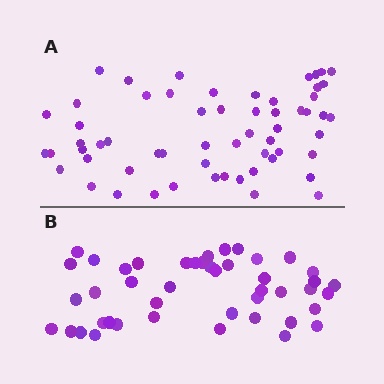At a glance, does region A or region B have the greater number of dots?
Region A (the top region) has more dots.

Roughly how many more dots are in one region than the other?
Region A has approximately 15 more dots than region B.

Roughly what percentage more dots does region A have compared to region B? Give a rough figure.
About 30% more.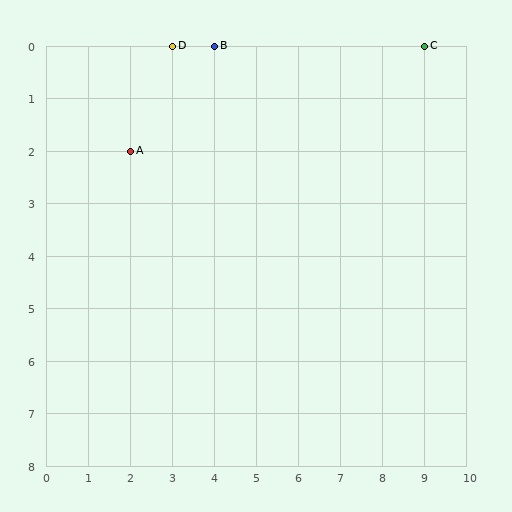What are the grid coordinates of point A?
Point A is at grid coordinates (2, 2).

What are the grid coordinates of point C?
Point C is at grid coordinates (9, 0).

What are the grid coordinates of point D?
Point D is at grid coordinates (3, 0).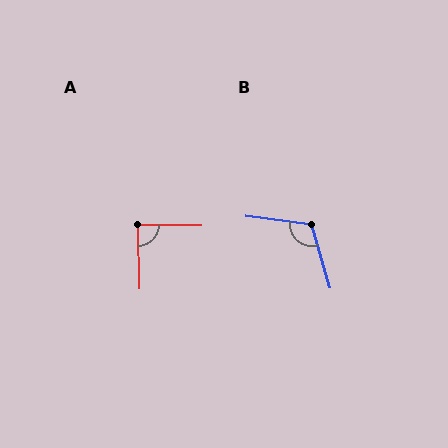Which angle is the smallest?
A, at approximately 88 degrees.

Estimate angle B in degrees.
Approximately 114 degrees.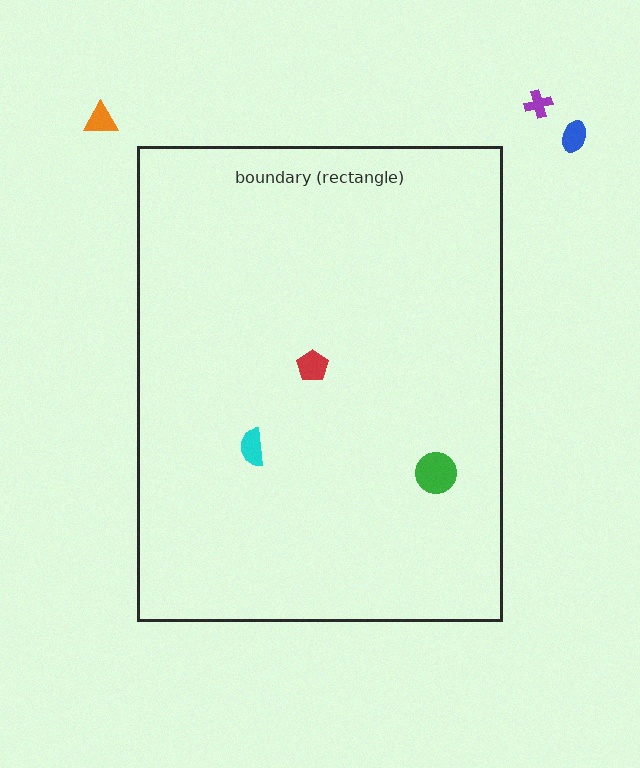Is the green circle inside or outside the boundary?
Inside.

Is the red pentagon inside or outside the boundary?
Inside.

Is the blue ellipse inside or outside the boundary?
Outside.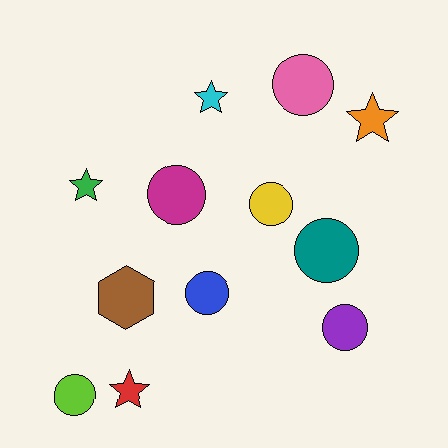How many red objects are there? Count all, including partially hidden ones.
There is 1 red object.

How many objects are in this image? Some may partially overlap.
There are 12 objects.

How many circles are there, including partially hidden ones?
There are 7 circles.